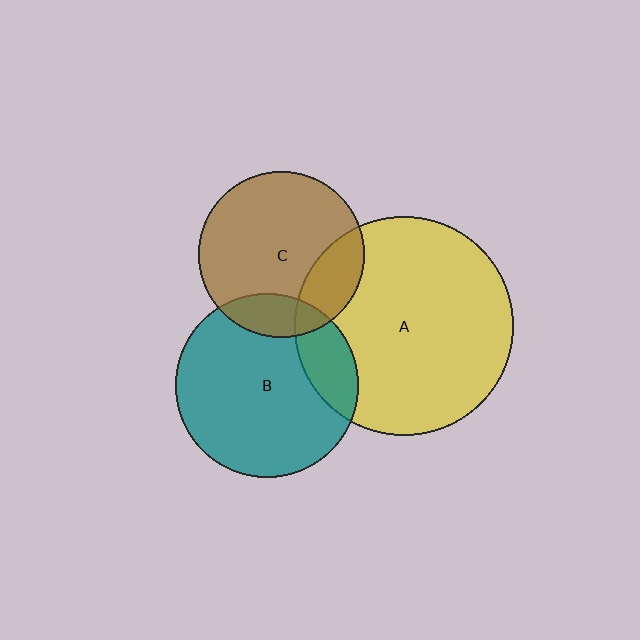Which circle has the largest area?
Circle A (yellow).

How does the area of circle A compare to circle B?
Approximately 1.4 times.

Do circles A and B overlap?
Yes.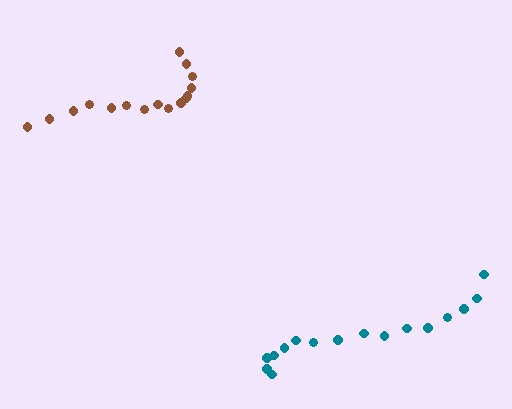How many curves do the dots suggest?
There are 2 distinct paths.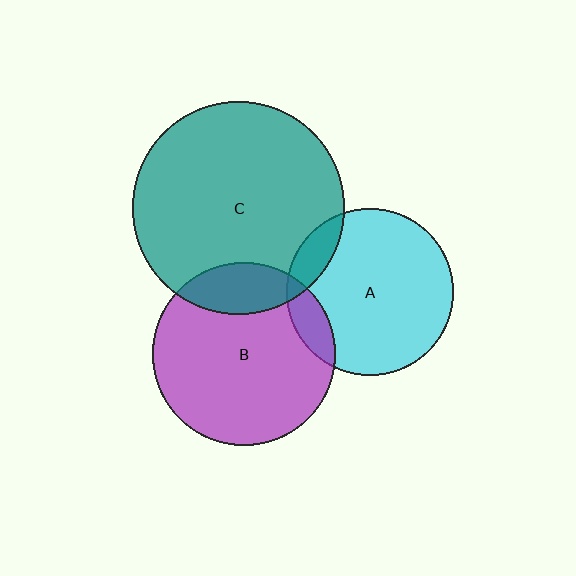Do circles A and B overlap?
Yes.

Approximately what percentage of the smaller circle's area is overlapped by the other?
Approximately 10%.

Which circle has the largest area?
Circle C (teal).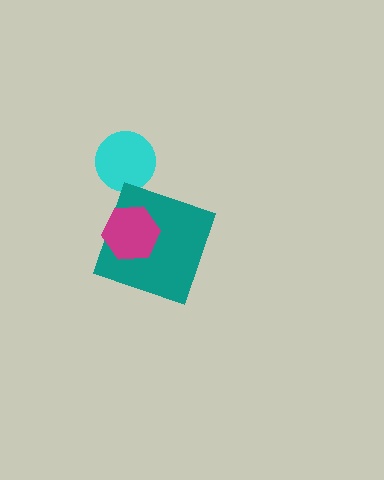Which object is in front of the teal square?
The magenta hexagon is in front of the teal square.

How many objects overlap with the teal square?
1 object overlaps with the teal square.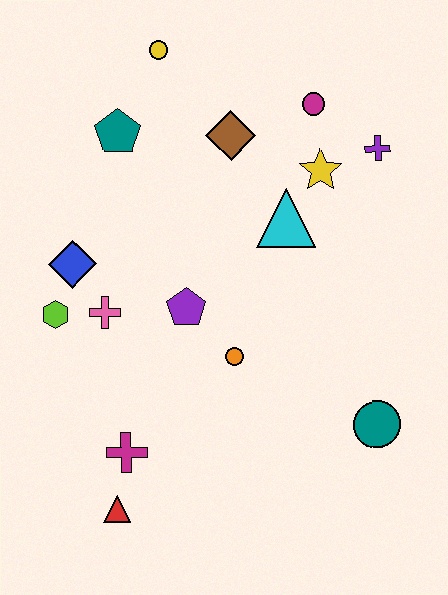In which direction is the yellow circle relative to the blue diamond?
The yellow circle is above the blue diamond.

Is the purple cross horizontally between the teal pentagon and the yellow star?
No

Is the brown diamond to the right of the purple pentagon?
Yes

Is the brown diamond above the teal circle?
Yes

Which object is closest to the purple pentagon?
The orange circle is closest to the purple pentagon.